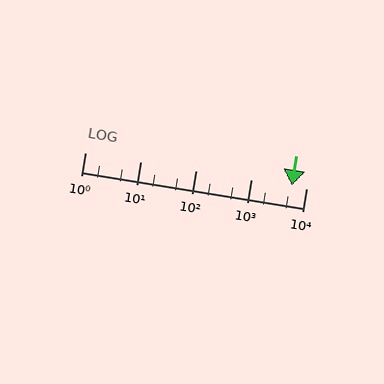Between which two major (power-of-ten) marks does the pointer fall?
The pointer is between 1000 and 10000.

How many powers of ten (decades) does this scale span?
The scale spans 4 decades, from 1 to 10000.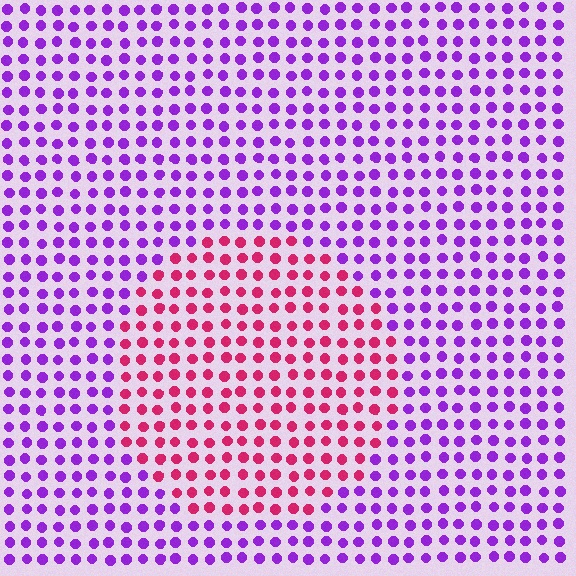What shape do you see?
I see a circle.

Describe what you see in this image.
The image is filled with small purple elements in a uniform arrangement. A circle-shaped region is visible where the elements are tinted to a slightly different hue, forming a subtle color boundary.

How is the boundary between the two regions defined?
The boundary is defined purely by a slight shift in hue (about 58 degrees). Spacing, size, and orientation are identical on both sides.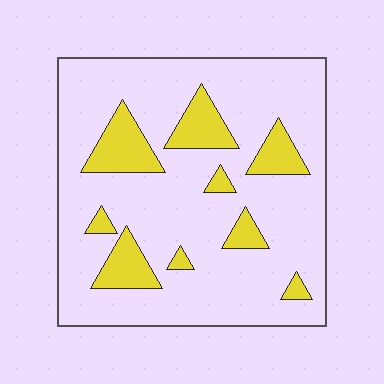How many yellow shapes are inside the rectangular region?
9.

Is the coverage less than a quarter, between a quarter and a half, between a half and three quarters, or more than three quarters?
Less than a quarter.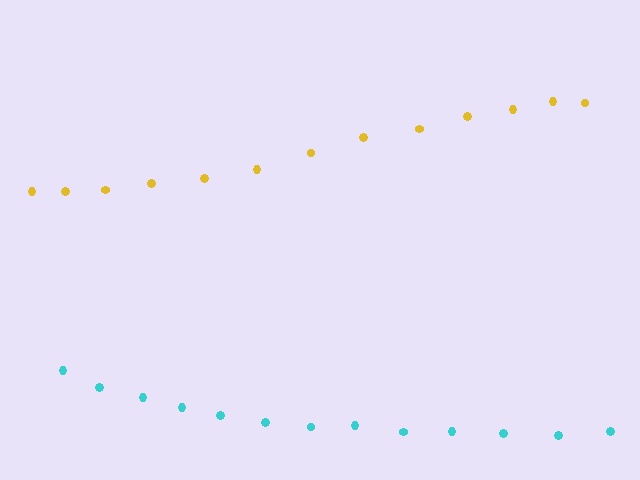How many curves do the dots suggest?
There are 2 distinct paths.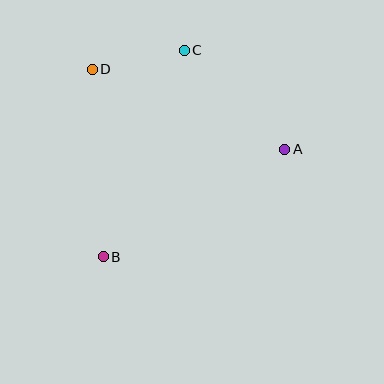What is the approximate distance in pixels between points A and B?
The distance between A and B is approximately 211 pixels.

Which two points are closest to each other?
Points C and D are closest to each other.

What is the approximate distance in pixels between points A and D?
The distance between A and D is approximately 209 pixels.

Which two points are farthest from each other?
Points B and C are farthest from each other.